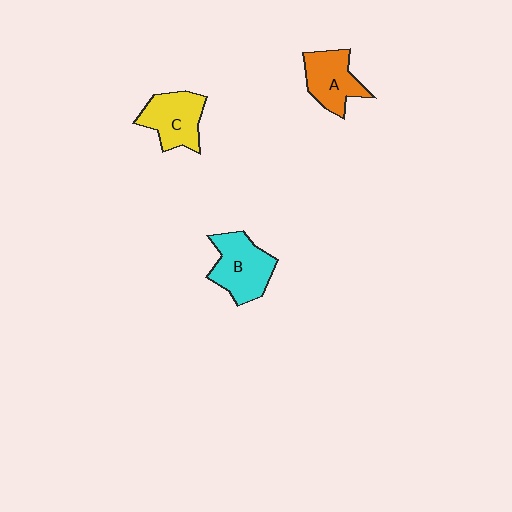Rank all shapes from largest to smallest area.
From largest to smallest: B (cyan), C (yellow), A (orange).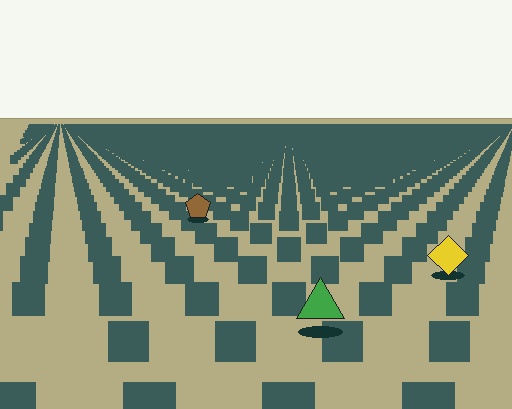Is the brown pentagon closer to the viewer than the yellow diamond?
No. The yellow diamond is closer — you can tell from the texture gradient: the ground texture is coarser near it.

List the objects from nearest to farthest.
From nearest to farthest: the green triangle, the yellow diamond, the brown pentagon.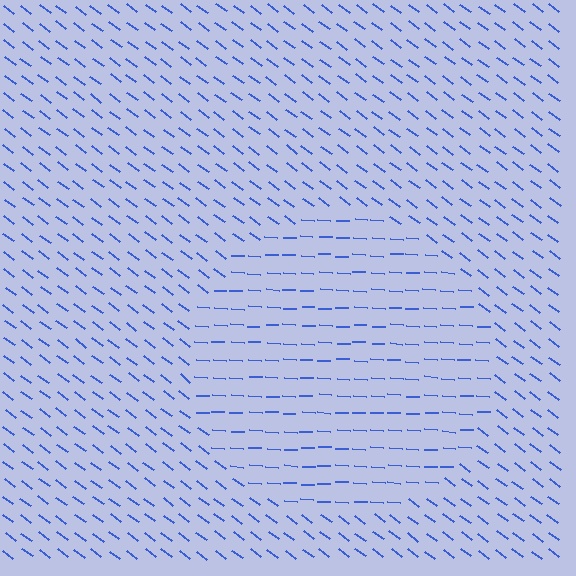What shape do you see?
I see a circle.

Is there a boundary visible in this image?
Yes, there is a texture boundary formed by a change in line orientation.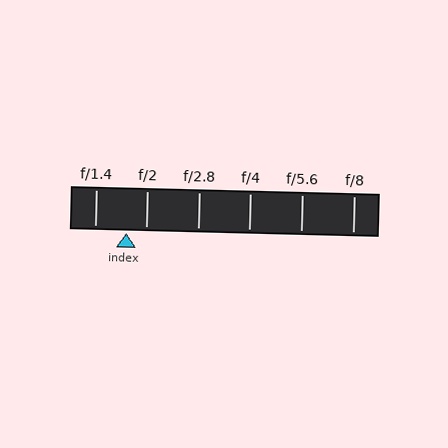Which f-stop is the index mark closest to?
The index mark is closest to f/2.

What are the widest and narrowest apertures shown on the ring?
The widest aperture shown is f/1.4 and the narrowest is f/8.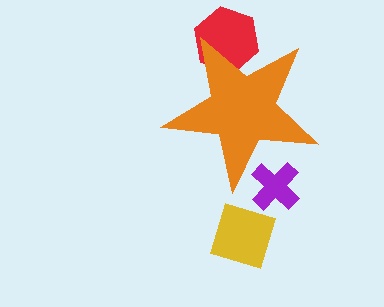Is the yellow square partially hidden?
No, the yellow square is fully visible.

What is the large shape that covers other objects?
An orange star.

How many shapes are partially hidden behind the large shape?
2 shapes are partially hidden.